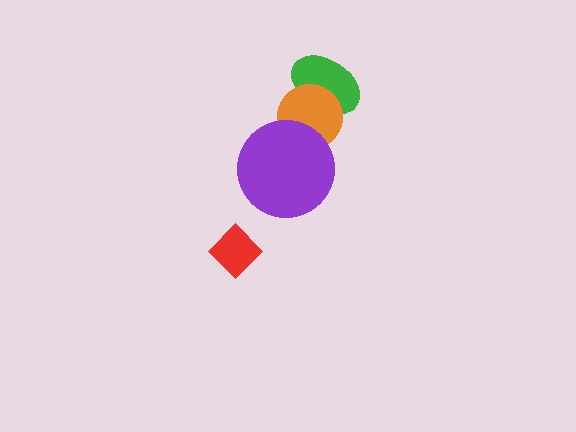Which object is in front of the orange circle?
The purple circle is in front of the orange circle.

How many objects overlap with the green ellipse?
1 object overlaps with the green ellipse.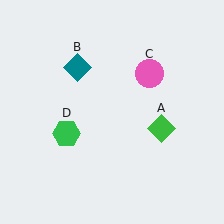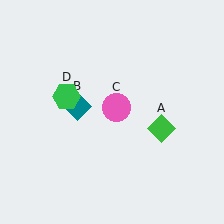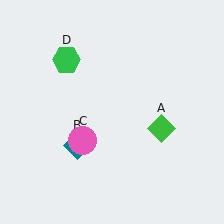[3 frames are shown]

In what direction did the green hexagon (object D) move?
The green hexagon (object D) moved up.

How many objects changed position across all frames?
3 objects changed position: teal diamond (object B), pink circle (object C), green hexagon (object D).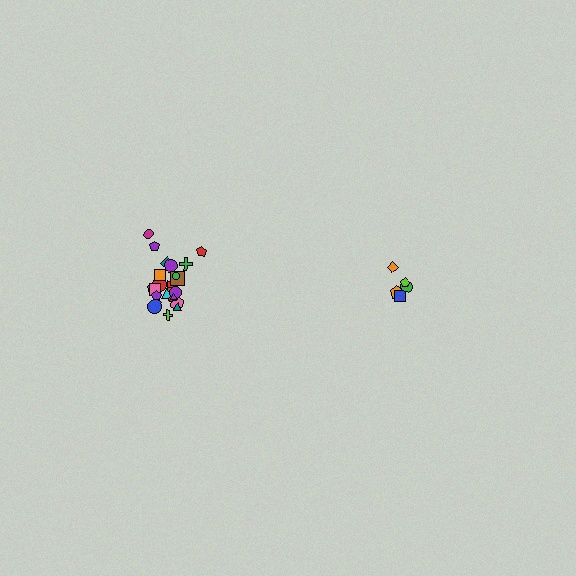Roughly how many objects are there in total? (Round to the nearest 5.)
Roughly 30 objects in total.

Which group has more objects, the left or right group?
The left group.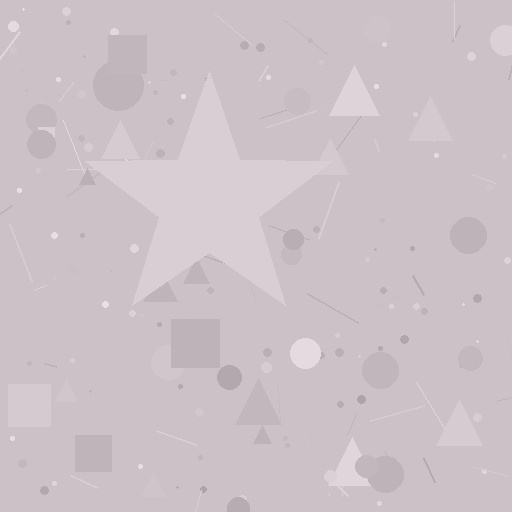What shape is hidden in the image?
A star is hidden in the image.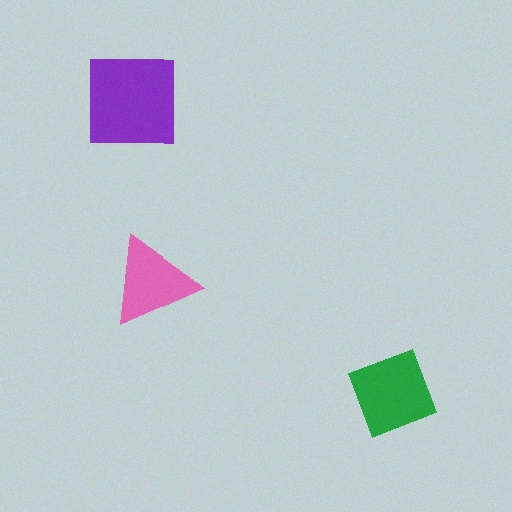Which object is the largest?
The purple square.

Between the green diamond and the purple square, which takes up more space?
The purple square.